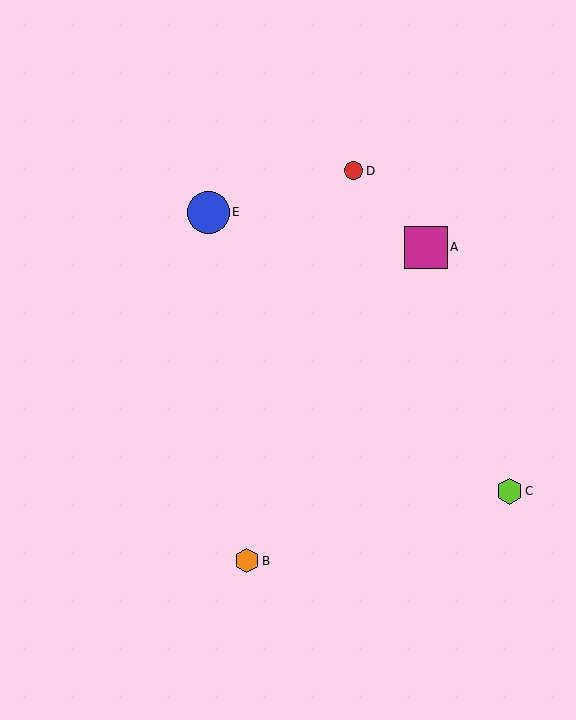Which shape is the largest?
The magenta square (labeled A) is the largest.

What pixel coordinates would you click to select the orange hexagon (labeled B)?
Click at (247, 561) to select the orange hexagon B.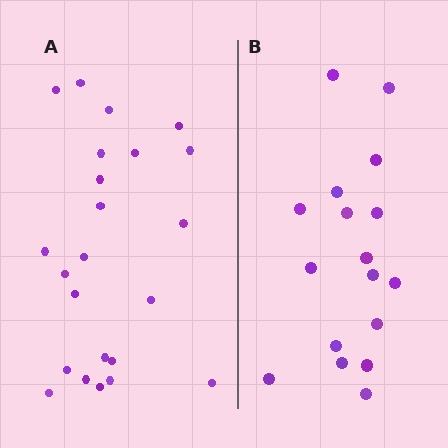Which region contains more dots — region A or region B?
Region A (the left region) has more dots.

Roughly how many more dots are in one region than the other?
Region A has about 6 more dots than region B.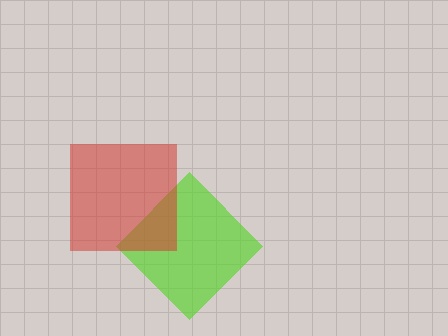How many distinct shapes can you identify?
There are 2 distinct shapes: a lime diamond, a red square.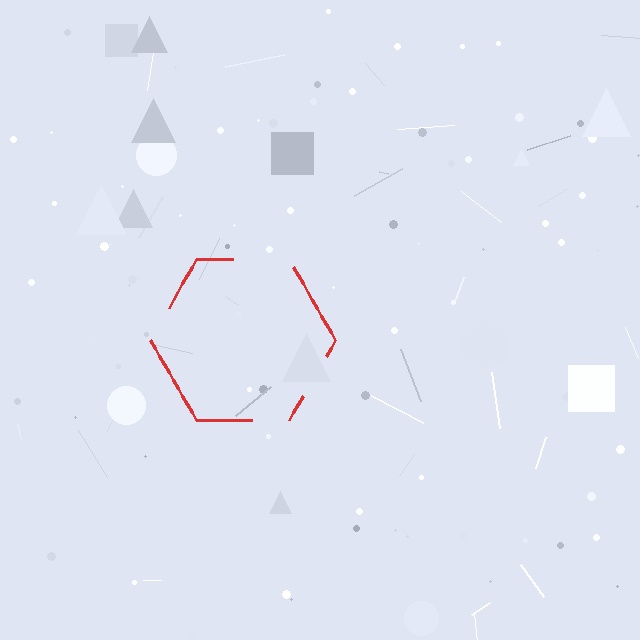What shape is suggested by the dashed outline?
The dashed outline suggests a hexagon.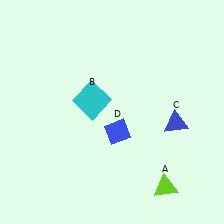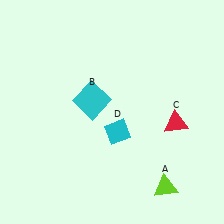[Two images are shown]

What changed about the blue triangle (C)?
In Image 1, C is blue. In Image 2, it changed to red.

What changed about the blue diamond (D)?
In Image 1, D is blue. In Image 2, it changed to cyan.